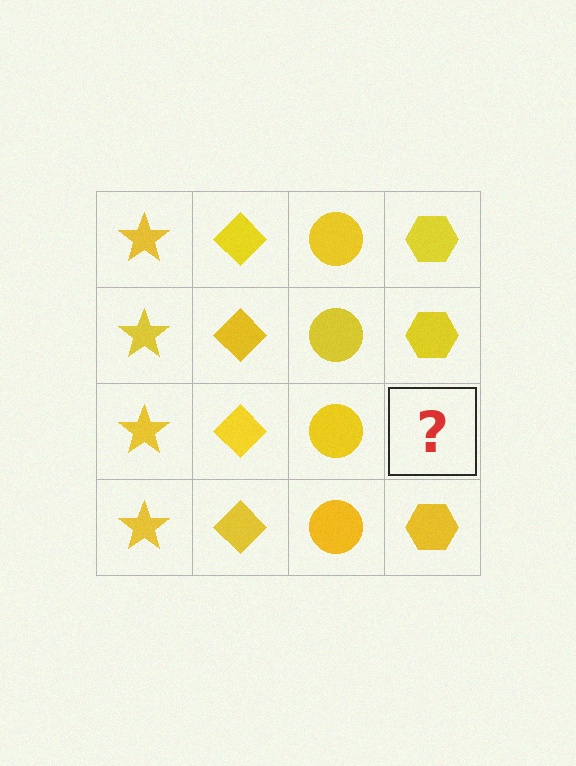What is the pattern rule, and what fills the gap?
The rule is that each column has a consistent shape. The gap should be filled with a yellow hexagon.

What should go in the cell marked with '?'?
The missing cell should contain a yellow hexagon.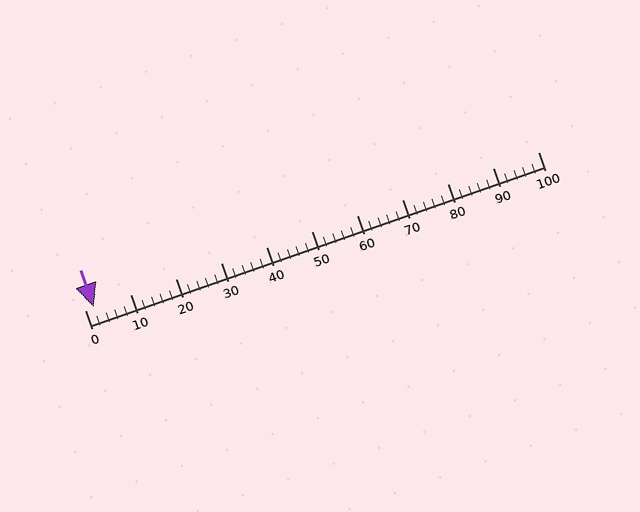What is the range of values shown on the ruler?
The ruler shows values from 0 to 100.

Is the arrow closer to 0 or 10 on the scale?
The arrow is closer to 0.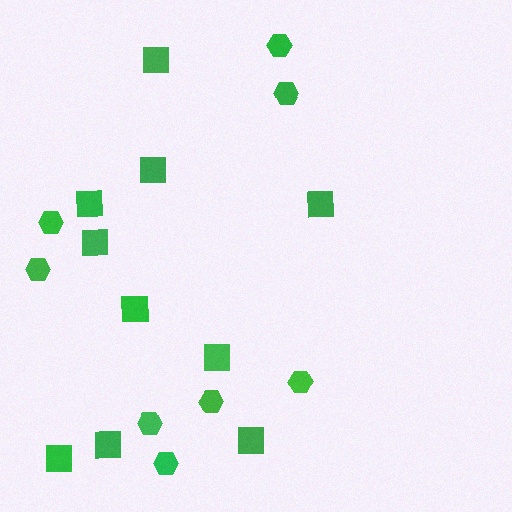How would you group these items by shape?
There are 2 groups: one group of squares (10) and one group of hexagons (8).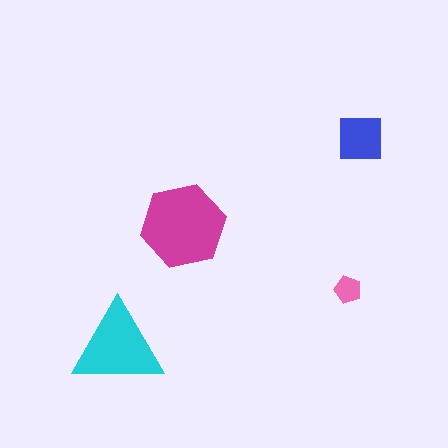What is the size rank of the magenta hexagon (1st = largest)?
1st.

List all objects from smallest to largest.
The pink pentagon, the blue square, the cyan triangle, the magenta hexagon.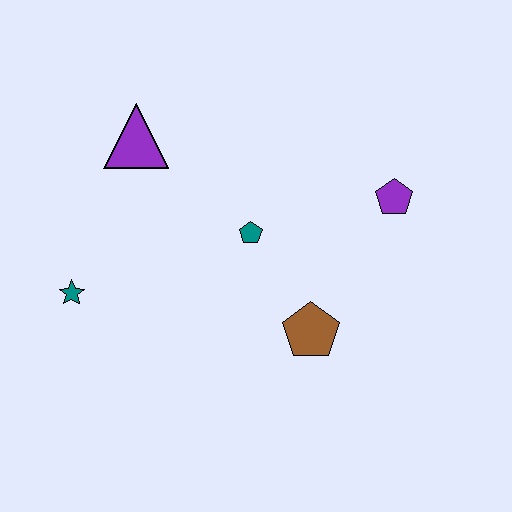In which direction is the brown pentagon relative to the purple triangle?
The brown pentagon is below the purple triangle.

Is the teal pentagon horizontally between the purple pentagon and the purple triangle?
Yes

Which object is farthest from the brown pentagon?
The purple triangle is farthest from the brown pentagon.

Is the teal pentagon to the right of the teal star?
Yes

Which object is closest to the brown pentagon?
The teal pentagon is closest to the brown pentagon.